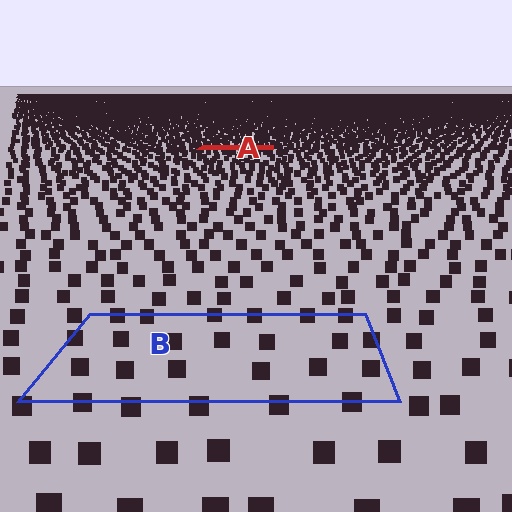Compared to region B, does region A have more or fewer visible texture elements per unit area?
Region A has more texture elements per unit area — they are packed more densely because it is farther away.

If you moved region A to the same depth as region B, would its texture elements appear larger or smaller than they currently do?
They would appear larger. At a closer depth, the same texture elements are projected at a bigger on-screen size.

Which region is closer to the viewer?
Region B is closer. The texture elements there are larger and more spread out.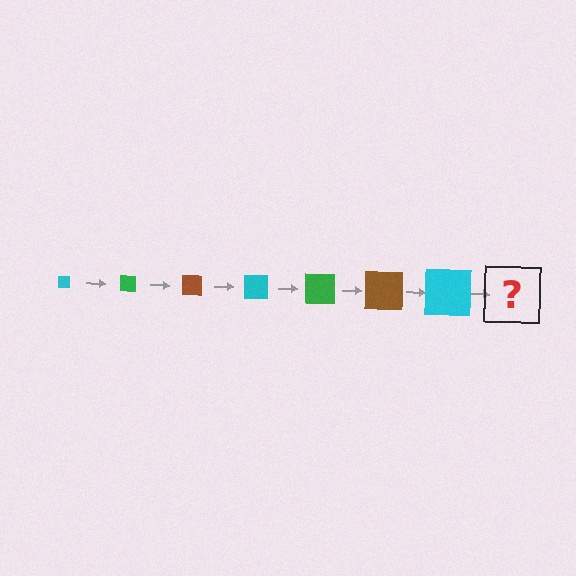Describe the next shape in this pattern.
It should be a green square, larger than the previous one.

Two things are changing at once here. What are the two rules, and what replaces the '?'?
The two rules are that the square grows larger each step and the color cycles through cyan, green, and brown. The '?' should be a green square, larger than the previous one.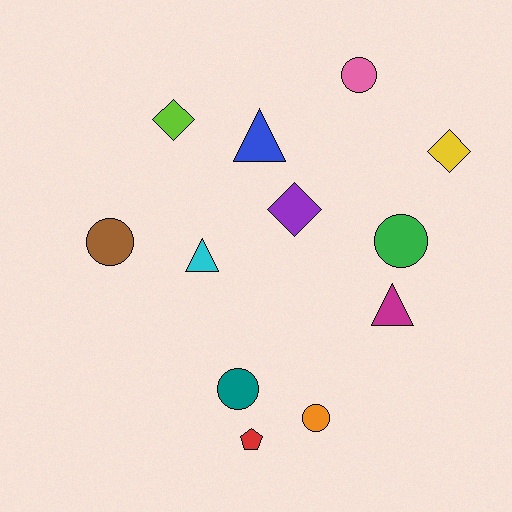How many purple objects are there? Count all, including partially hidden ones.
There is 1 purple object.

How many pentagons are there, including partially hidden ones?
There is 1 pentagon.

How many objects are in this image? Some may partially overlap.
There are 12 objects.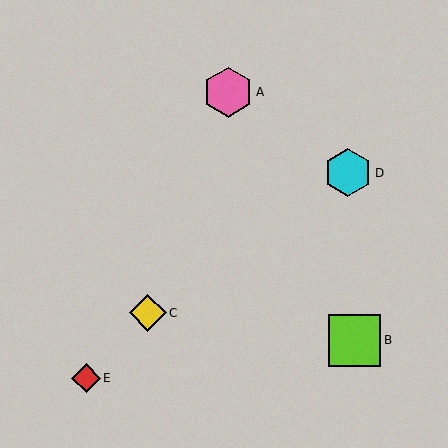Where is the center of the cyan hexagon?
The center of the cyan hexagon is at (348, 173).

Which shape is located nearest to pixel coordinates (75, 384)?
The red diamond (labeled E) at (86, 378) is nearest to that location.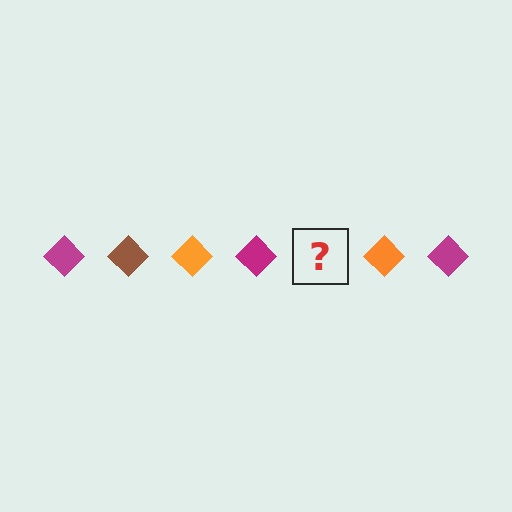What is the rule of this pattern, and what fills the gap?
The rule is that the pattern cycles through magenta, brown, orange diamonds. The gap should be filled with a brown diamond.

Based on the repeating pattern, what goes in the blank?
The blank should be a brown diamond.